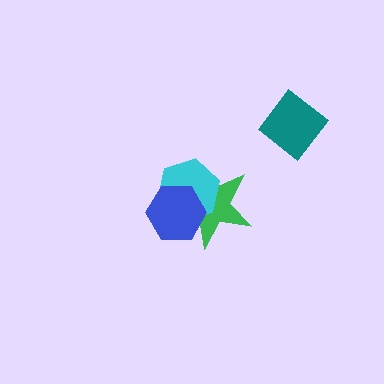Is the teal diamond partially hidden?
No, no other shape covers it.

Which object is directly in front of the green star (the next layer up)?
The cyan hexagon is directly in front of the green star.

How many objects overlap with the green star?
2 objects overlap with the green star.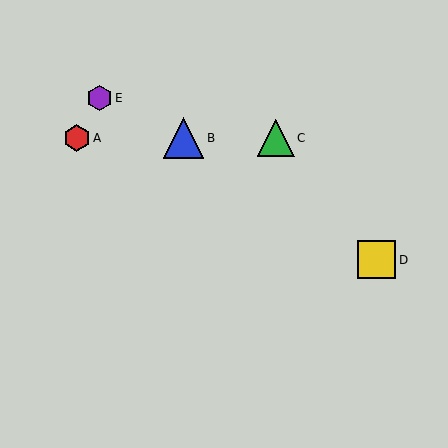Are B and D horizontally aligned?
No, B is at y≈138 and D is at y≈260.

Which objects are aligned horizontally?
Objects A, B, C are aligned horizontally.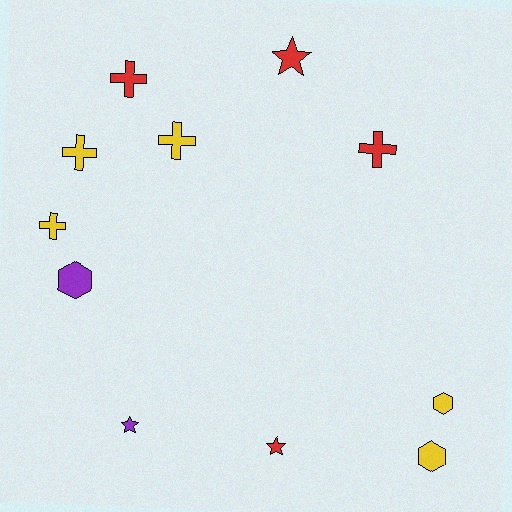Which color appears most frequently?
Yellow, with 5 objects.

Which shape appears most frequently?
Cross, with 5 objects.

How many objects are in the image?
There are 11 objects.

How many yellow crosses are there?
There are 3 yellow crosses.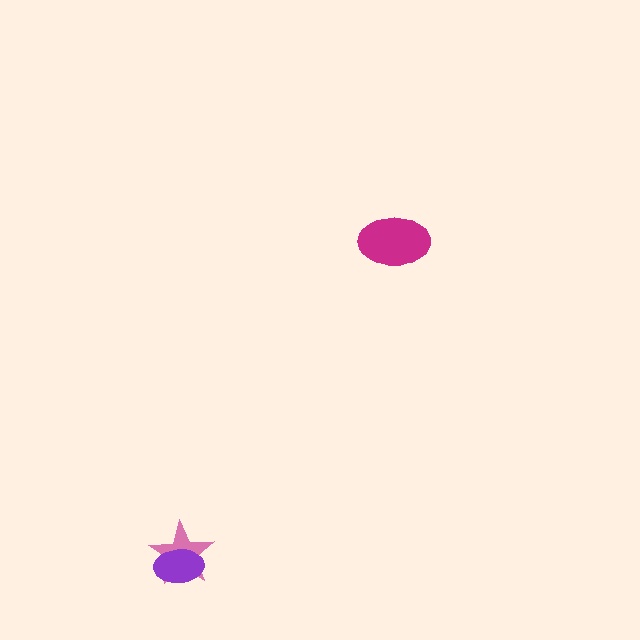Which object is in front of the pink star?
The purple ellipse is in front of the pink star.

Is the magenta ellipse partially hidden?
No, no other shape covers it.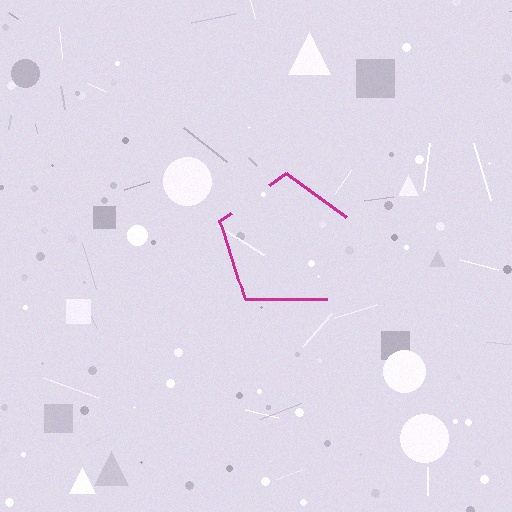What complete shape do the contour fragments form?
The contour fragments form a pentagon.